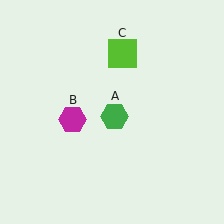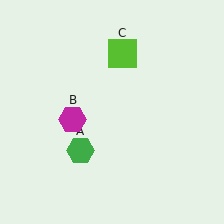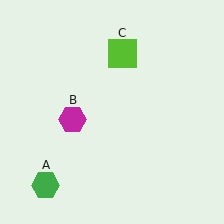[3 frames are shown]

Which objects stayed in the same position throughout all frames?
Magenta hexagon (object B) and lime square (object C) remained stationary.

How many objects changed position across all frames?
1 object changed position: green hexagon (object A).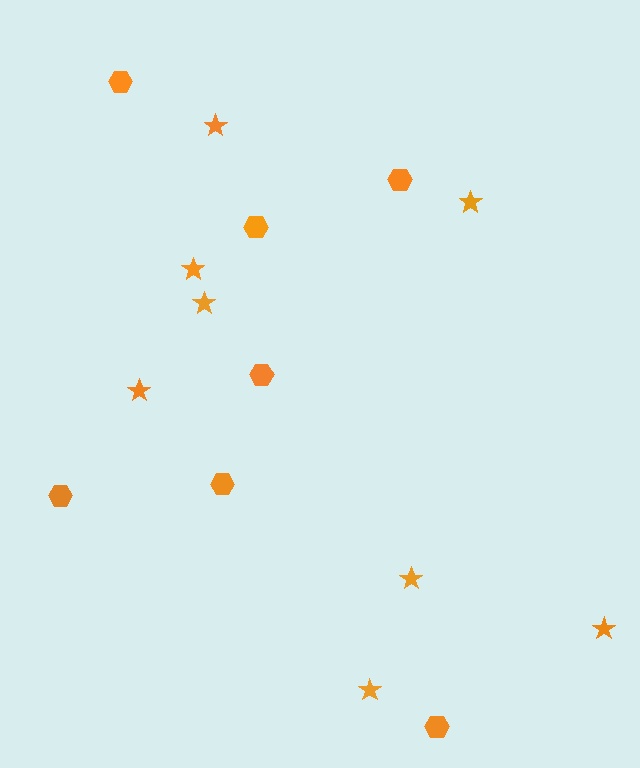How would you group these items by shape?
There are 2 groups: one group of stars (8) and one group of hexagons (7).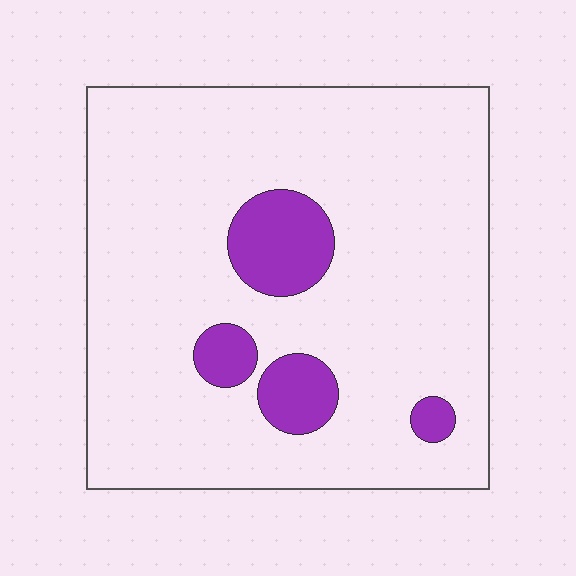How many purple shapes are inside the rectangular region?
4.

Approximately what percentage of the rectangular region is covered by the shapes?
Approximately 10%.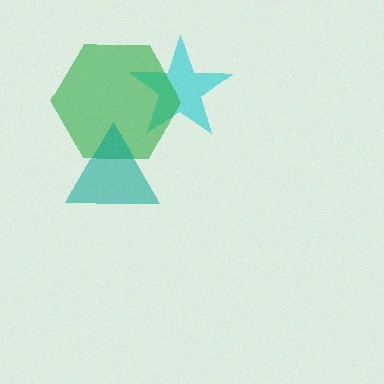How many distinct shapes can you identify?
There are 3 distinct shapes: a cyan star, a green hexagon, a teal triangle.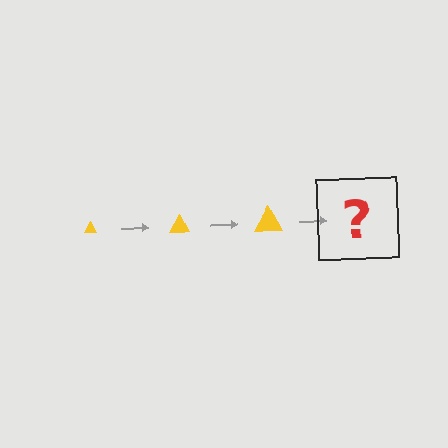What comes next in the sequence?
The next element should be a yellow triangle, larger than the previous one.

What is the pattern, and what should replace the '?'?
The pattern is that the triangle gets progressively larger each step. The '?' should be a yellow triangle, larger than the previous one.